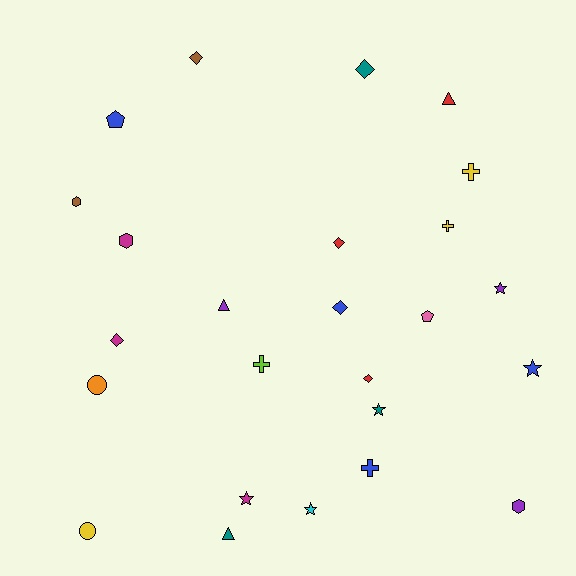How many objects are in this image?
There are 25 objects.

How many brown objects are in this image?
There are 2 brown objects.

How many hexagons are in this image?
There are 3 hexagons.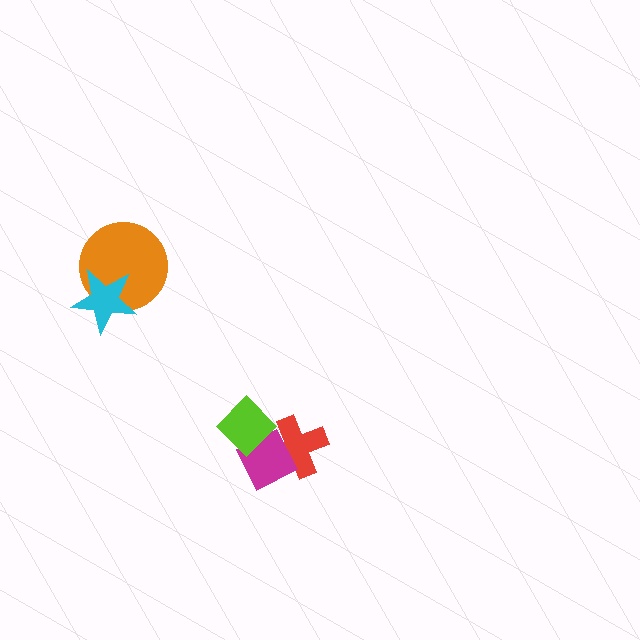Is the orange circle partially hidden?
Yes, it is partially covered by another shape.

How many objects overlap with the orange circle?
1 object overlaps with the orange circle.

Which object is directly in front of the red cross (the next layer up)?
The magenta diamond is directly in front of the red cross.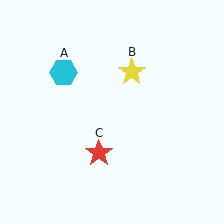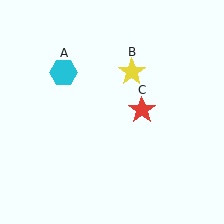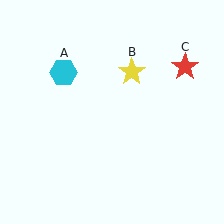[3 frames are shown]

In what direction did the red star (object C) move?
The red star (object C) moved up and to the right.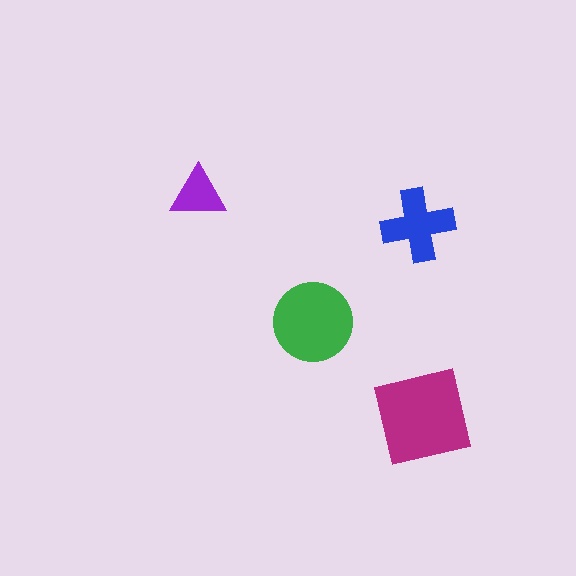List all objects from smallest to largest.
The purple triangle, the blue cross, the green circle, the magenta square.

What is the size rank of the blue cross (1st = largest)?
3rd.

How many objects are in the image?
There are 4 objects in the image.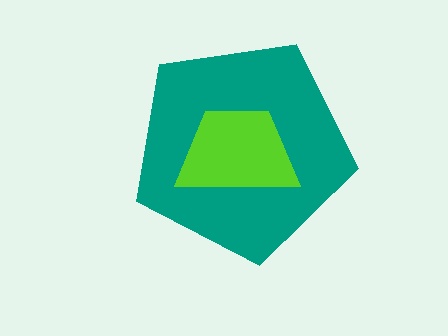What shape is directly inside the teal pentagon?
The lime trapezoid.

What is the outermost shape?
The teal pentagon.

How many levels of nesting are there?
2.